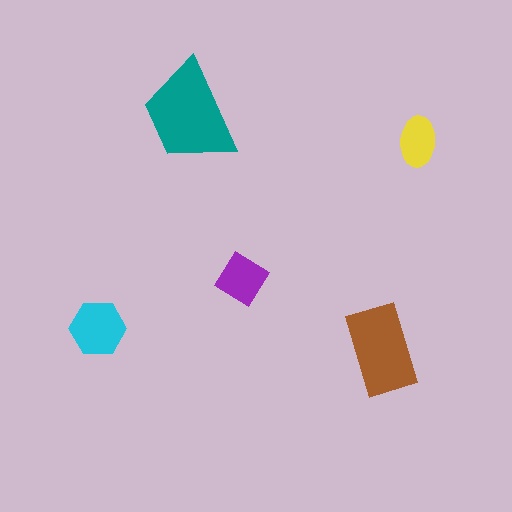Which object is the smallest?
The yellow ellipse.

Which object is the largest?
The teal trapezoid.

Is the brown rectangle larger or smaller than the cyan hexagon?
Larger.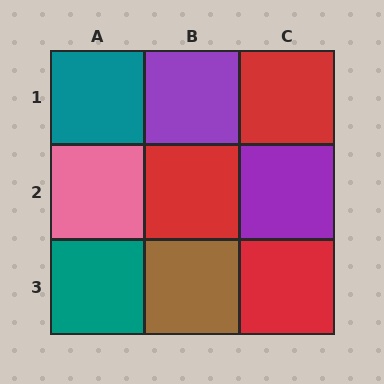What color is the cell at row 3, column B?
Brown.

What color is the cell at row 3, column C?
Red.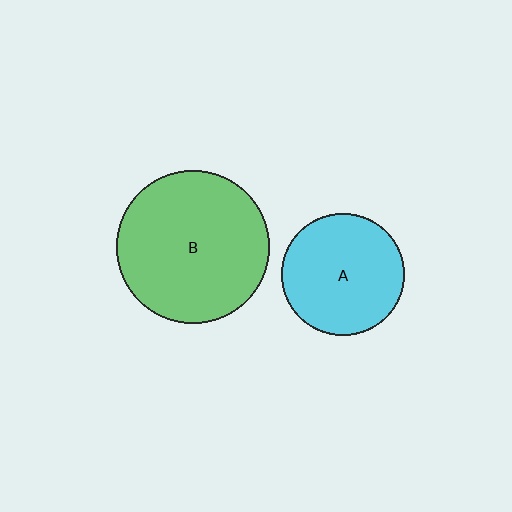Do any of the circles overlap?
No, none of the circles overlap.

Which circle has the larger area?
Circle B (green).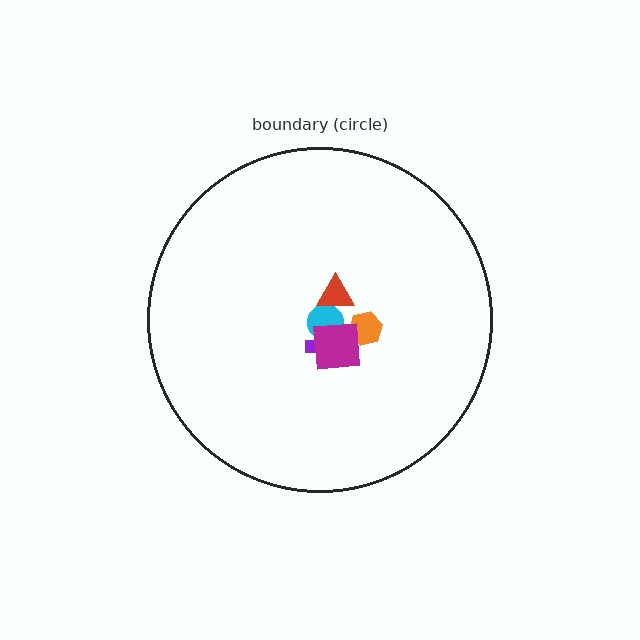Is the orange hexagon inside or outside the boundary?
Inside.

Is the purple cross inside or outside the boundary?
Inside.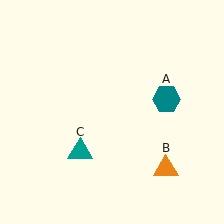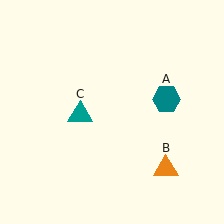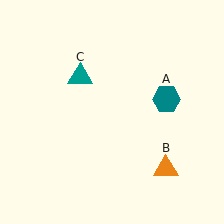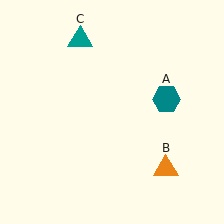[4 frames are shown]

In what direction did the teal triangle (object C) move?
The teal triangle (object C) moved up.